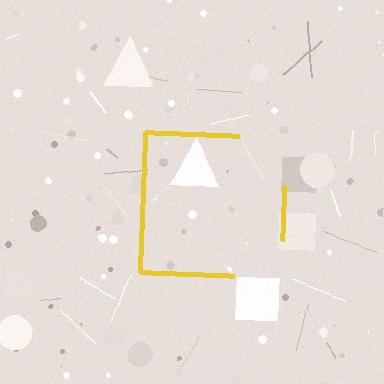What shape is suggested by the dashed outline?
The dashed outline suggests a square.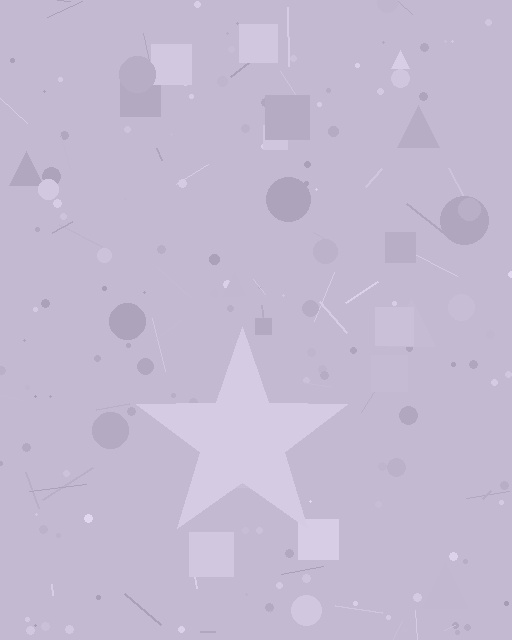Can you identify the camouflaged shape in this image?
The camouflaged shape is a star.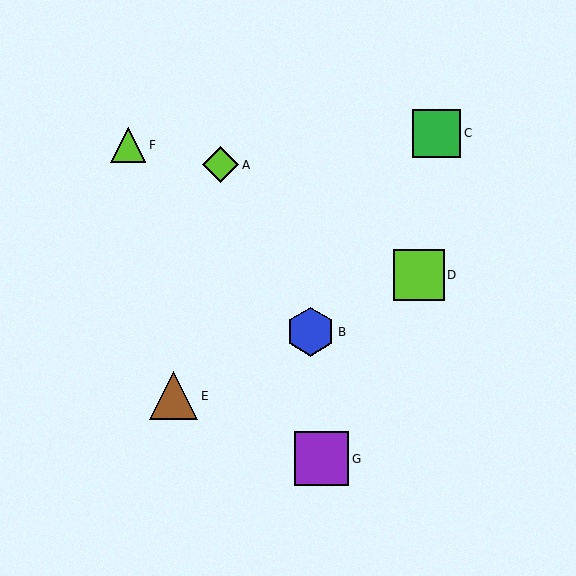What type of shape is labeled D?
Shape D is a lime square.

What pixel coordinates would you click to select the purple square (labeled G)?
Click at (322, 459) to select the purple square G.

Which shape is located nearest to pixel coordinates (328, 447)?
The purple square (labeled G) at (322, 459) is nearest to that location.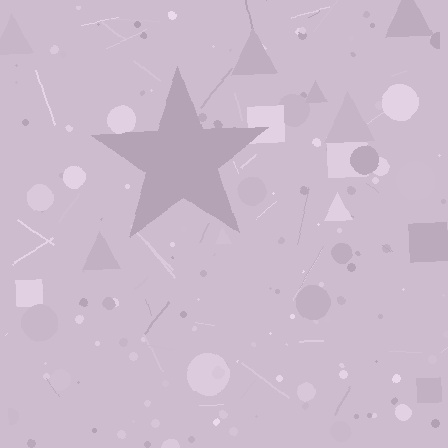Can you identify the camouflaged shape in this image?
The camouflaged shape is a star.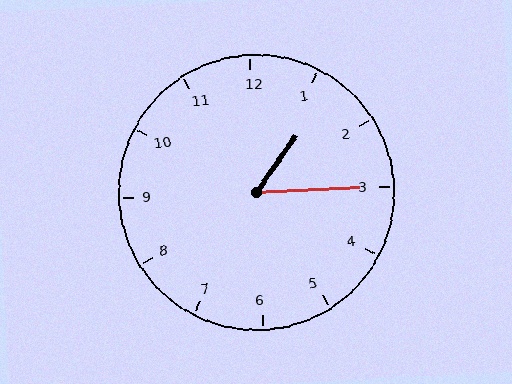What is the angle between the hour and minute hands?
Approximately 52 degrees.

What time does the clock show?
1:15.